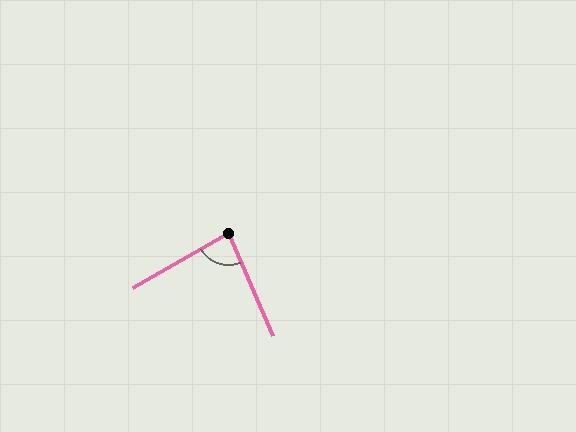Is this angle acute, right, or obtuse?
It is acute.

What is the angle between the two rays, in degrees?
Approximately 84 degrees.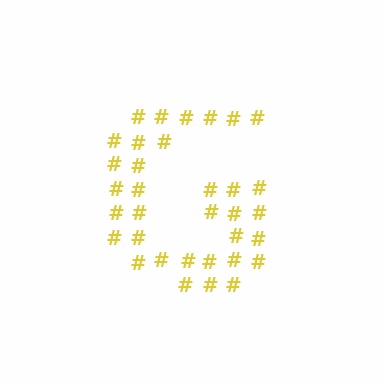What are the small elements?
The small elements are hash symbols.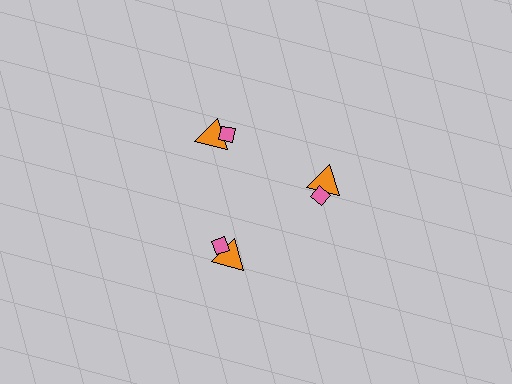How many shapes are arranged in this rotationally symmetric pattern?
There are 6 shapes, arranged in 3 groups of 2.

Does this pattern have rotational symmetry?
Yes, this pattern has 3-fold rotational symmetry. It looks the same after rotating 120 degrees around the center.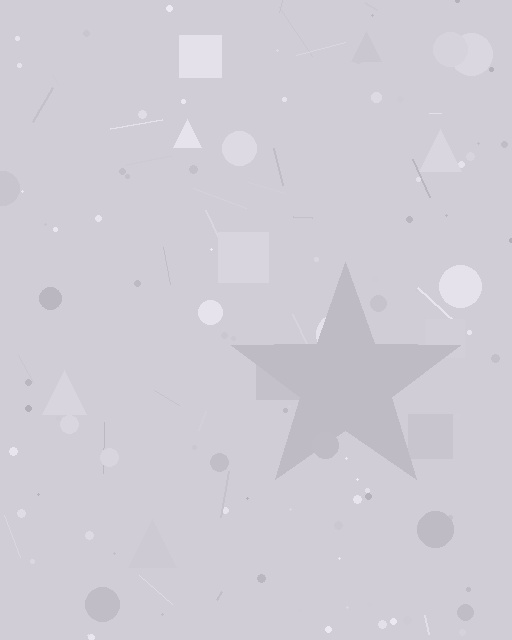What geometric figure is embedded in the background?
A star is embedded in the background.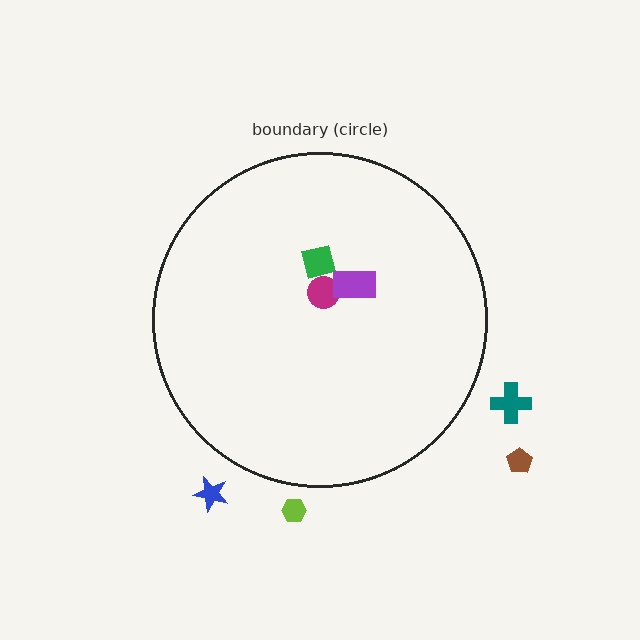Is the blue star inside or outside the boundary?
Outside.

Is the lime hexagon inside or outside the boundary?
Outside.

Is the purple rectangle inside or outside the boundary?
Inside.